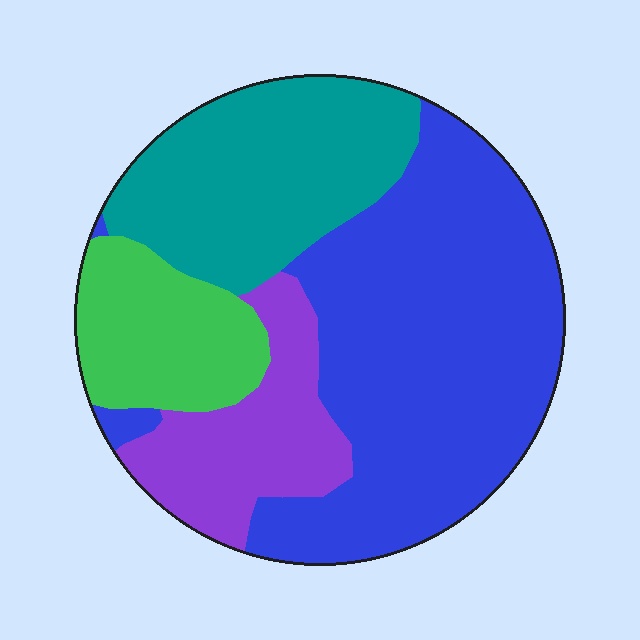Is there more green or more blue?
Blue.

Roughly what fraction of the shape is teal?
Teal takes up about one quarter (1/4) of the shape.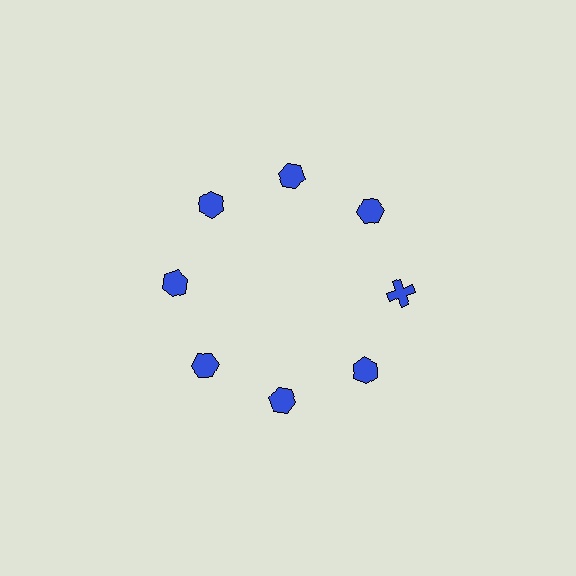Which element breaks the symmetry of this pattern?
The blue cross at roughly the 3 o'clock position breaks the symmetry. All other shapes are blue hexagons.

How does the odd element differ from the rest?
It has a different shape: cross instead of hexagon.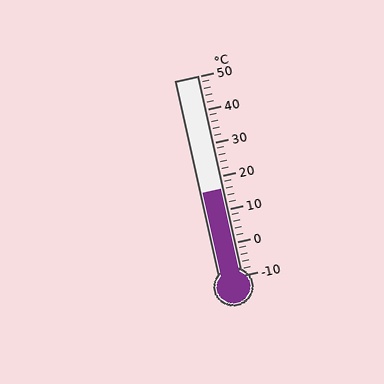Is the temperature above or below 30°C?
The temperature is below 30°C.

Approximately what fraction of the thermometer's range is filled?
The thermometer is filled to approximately 45% of its range.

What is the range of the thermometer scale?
The thermometer scale ranges from -10°C to 50°C.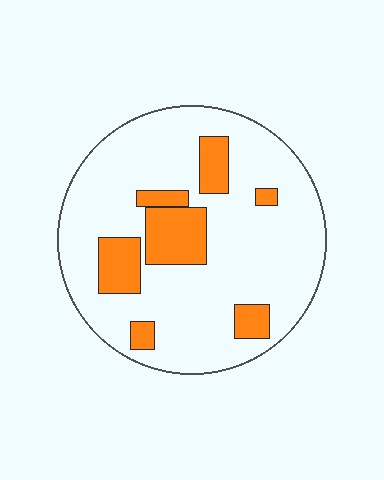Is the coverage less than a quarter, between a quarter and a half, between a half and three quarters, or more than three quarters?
Less than a quarter.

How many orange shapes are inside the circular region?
7.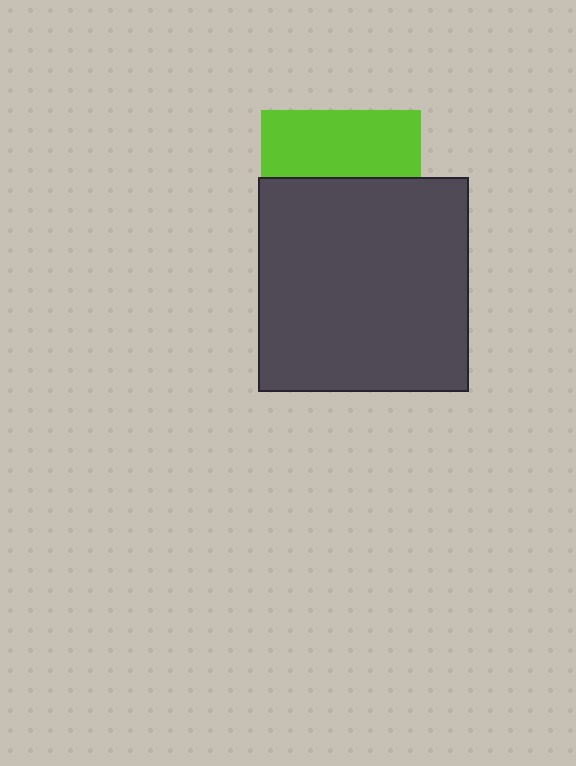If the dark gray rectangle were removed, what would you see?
You would see the complete lime square.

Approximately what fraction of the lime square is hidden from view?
Roughly 57% of the lime square is hidden behind the dark gray rectangle.